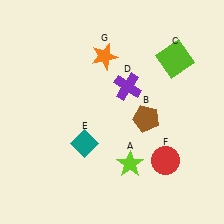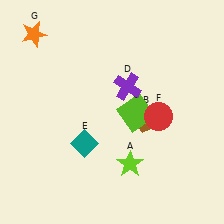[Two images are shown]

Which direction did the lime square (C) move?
The lime square (C) moved down.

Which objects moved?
The objects that moved are: the lime square (C), the red circle (F), the orange star (G).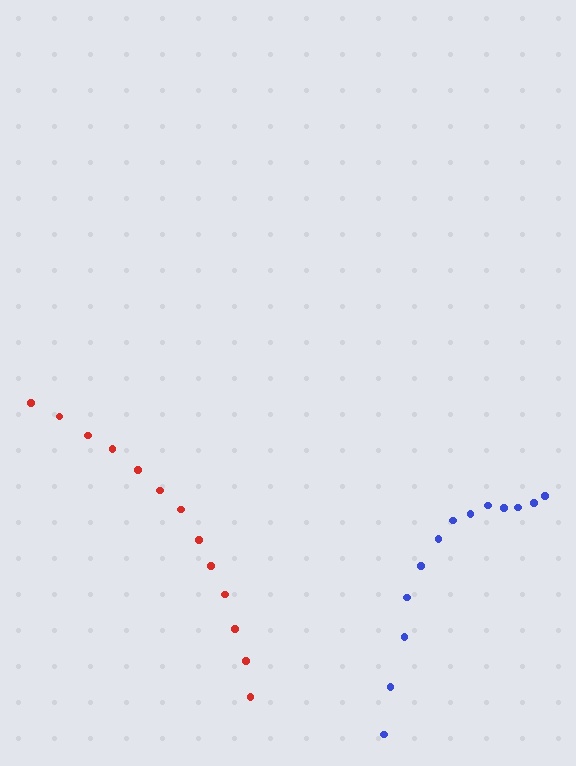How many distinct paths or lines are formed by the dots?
There are 2 distinct paths.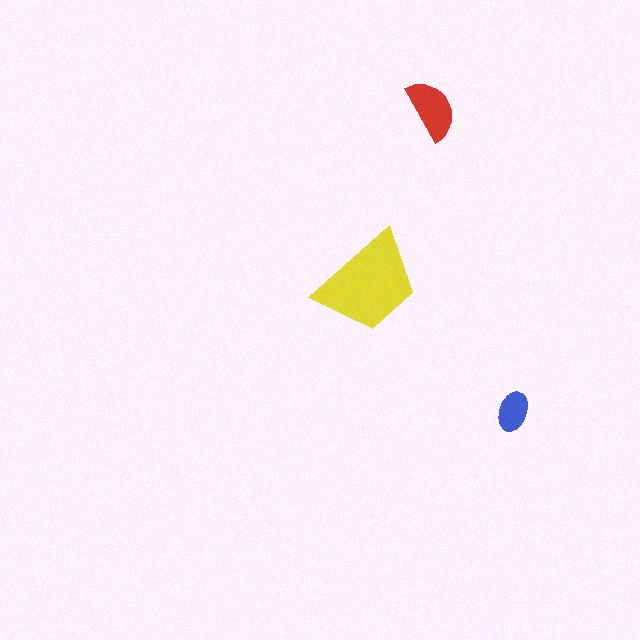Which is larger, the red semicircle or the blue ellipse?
The red semicircle.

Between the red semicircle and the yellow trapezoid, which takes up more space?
The yellow trapezoid.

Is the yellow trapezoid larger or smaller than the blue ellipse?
Larger.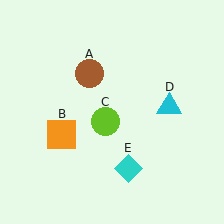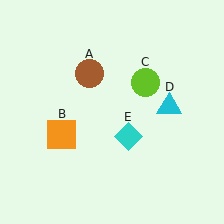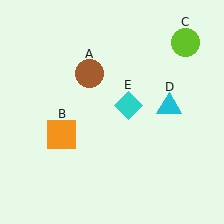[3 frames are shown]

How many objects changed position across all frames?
2 objects changed position: lime circle (object C), cyan diamond (object E).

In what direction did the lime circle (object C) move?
The lime circle (object C) moved up and to the right.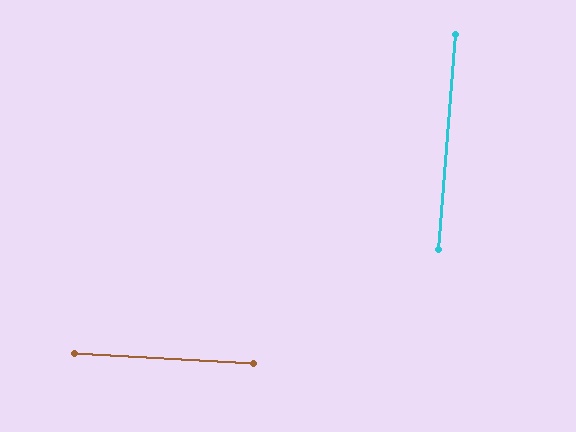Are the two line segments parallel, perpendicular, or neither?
Perpendicular — they meet at approximately 89°.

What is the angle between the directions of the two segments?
Approximately 89 degrees.